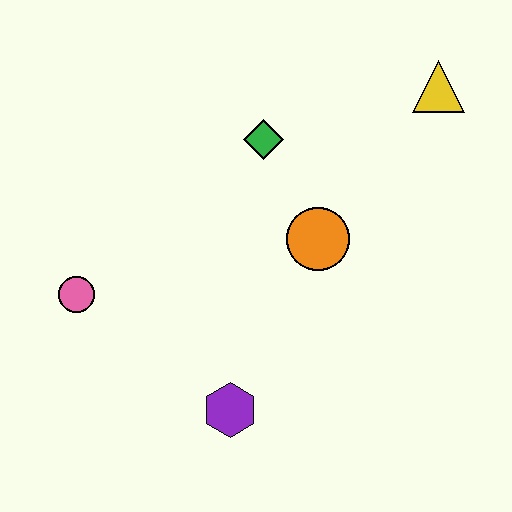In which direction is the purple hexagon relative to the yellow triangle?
The purple hexagon is below the yellow triangle.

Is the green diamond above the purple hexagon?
Yes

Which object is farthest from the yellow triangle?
The pink circle is farthest from the yellow triangle.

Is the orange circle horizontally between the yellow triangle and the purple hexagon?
Yes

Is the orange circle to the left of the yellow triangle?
Yes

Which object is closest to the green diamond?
The orange circle is closest to the green diamond.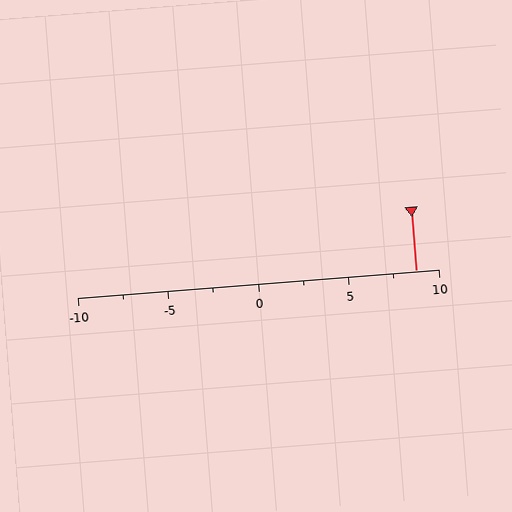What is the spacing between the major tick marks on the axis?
The major ticks are spaced 5 apart.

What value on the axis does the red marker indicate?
The marker indicates approximately 8.8.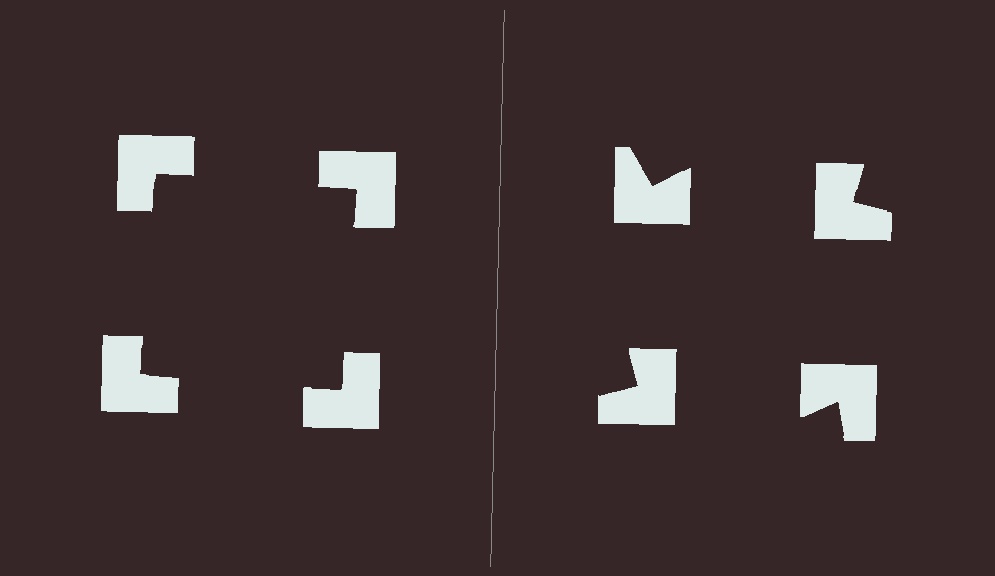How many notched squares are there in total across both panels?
8 — 4 on each side.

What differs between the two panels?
The notched squares are positioned identically on both sides; only the wedge orientations differ. On the left they align to a square; on the right they are misaligned.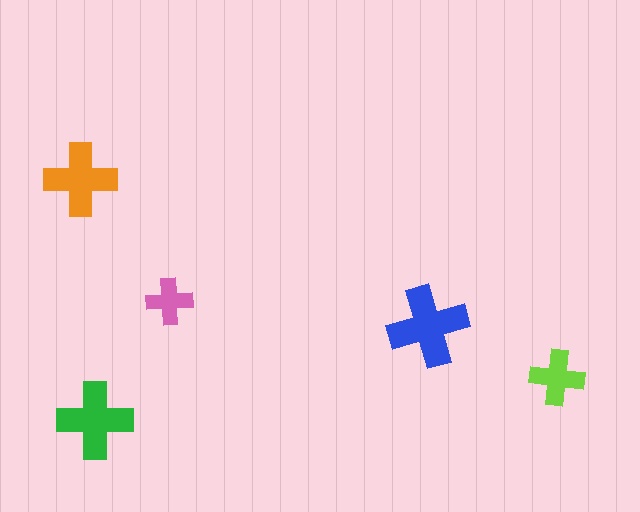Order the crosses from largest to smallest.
the blue one, the green one, the orange one, the lime one, the pink one.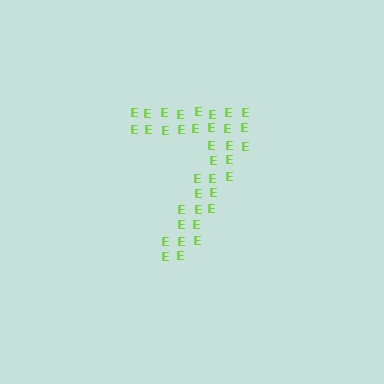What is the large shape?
The large shape is the digit 7.